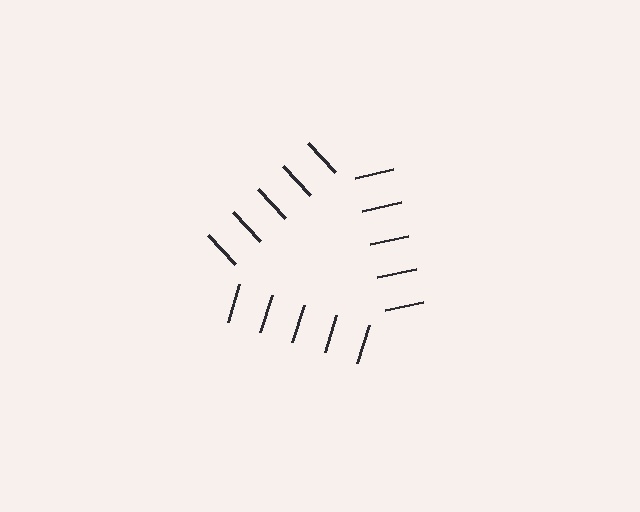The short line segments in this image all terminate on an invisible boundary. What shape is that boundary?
An illusory triangle — the line segments terminate on its edges but no continuous stroke is drawn.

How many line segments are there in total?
15 — 5 along each of the 3 edges.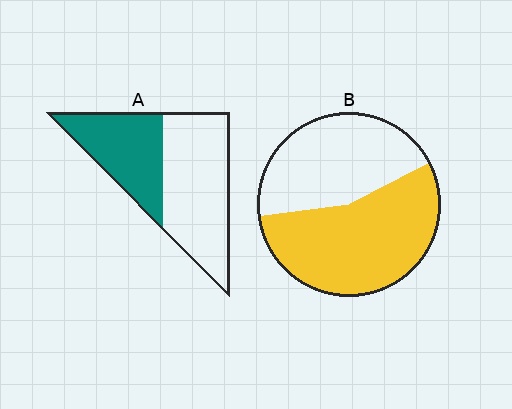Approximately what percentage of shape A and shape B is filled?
A is approximately 40% and B is approximately 55%.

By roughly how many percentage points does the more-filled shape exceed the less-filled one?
By roughly 15 percentage points (B over A).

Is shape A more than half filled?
No.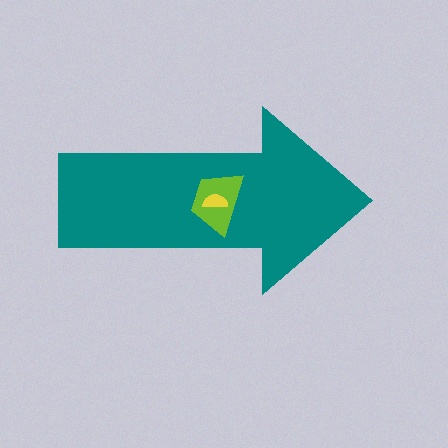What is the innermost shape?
The yellow semicircle.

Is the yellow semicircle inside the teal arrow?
Yes.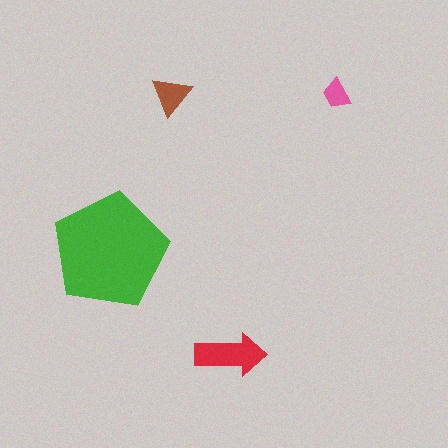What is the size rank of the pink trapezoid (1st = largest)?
4th.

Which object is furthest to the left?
The green pentagon is leftmost.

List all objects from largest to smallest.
The green pentagon, the red arrow, the brown triangle, the pink trapezoid.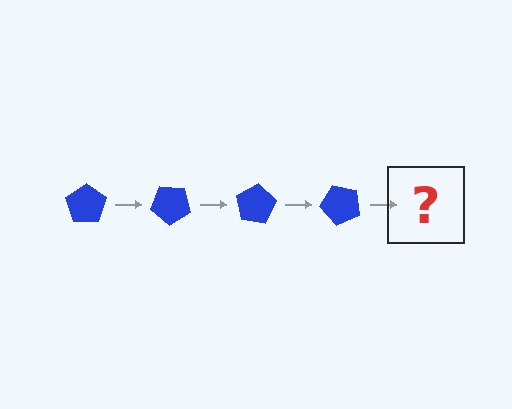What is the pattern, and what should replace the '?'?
The pattern is that the pentagon rotates 40 degrees each step. The '?' should be a blue pentagon rotated 160 degrees.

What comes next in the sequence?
The next element should be a blue pentagon rotated 160 degrees.